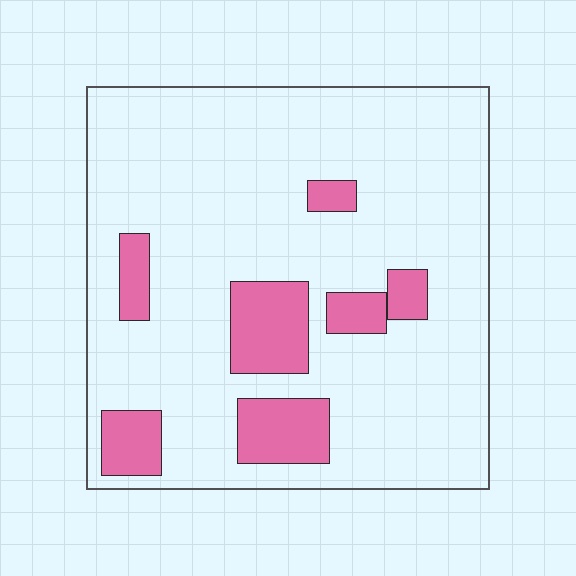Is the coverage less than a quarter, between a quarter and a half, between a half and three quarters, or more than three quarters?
Less than a quarter.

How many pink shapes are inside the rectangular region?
7.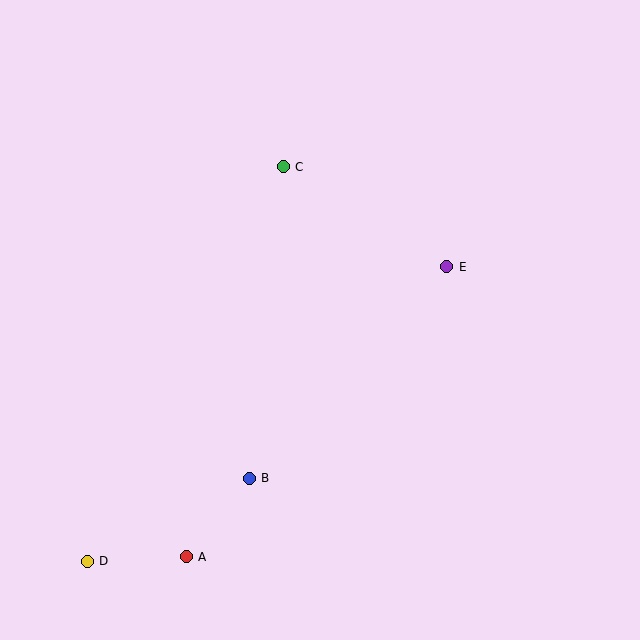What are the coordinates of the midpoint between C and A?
The midpoint between C and A is at (235, 362).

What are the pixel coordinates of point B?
Point B is at (249, 478).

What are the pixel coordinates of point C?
Point C is at (283, 167).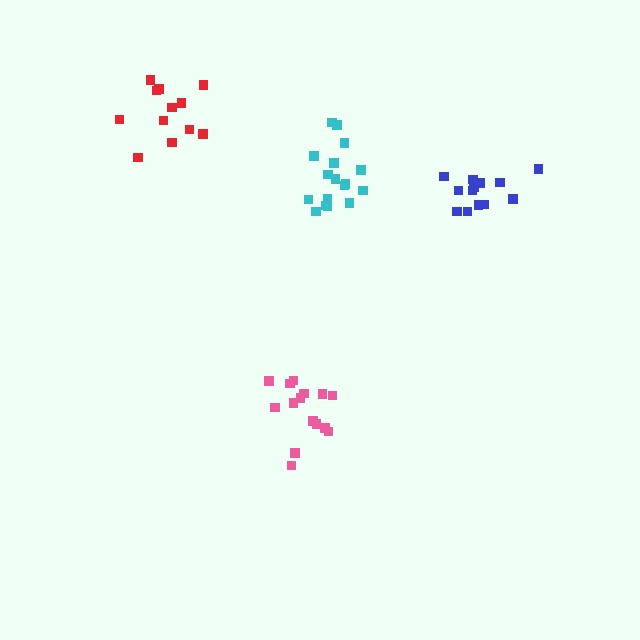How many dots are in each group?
Group 1: 13 dots, Group 2: 16 dots, Group 3: 17 dots, Group 4: 12 dots (58 total).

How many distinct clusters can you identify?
There are 4 distinct clusters.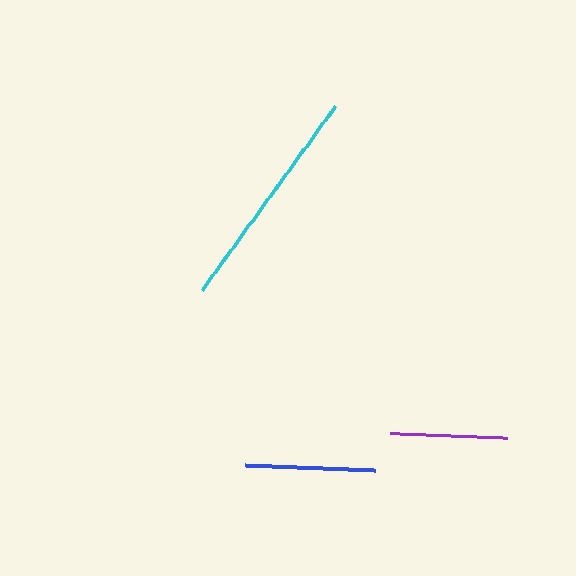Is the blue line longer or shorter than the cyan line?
The cyan line is longer than the blue line.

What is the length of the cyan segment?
The cyan segment is approximately 228 pixels long.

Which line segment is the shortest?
The purple line is the shortest at approximately 117 pixels.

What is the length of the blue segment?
The blue segment is approximately 129 pixels long.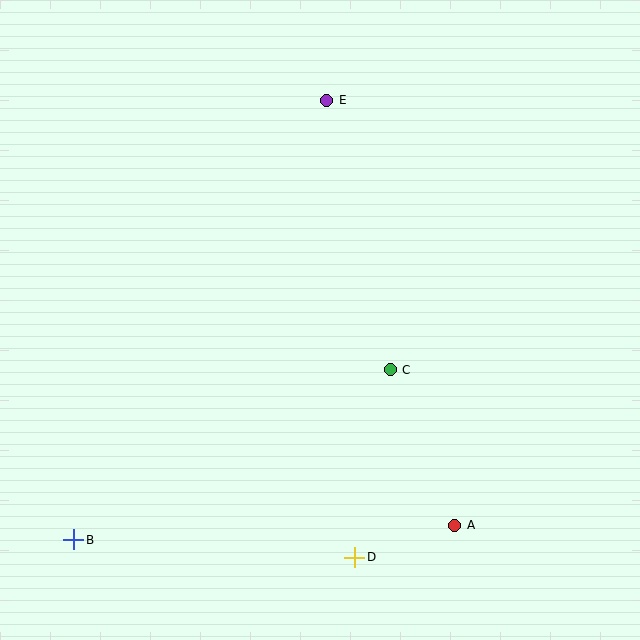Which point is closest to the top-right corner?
Point E is closest to the top-right corner.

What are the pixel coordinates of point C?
Point C is at (390, 370).